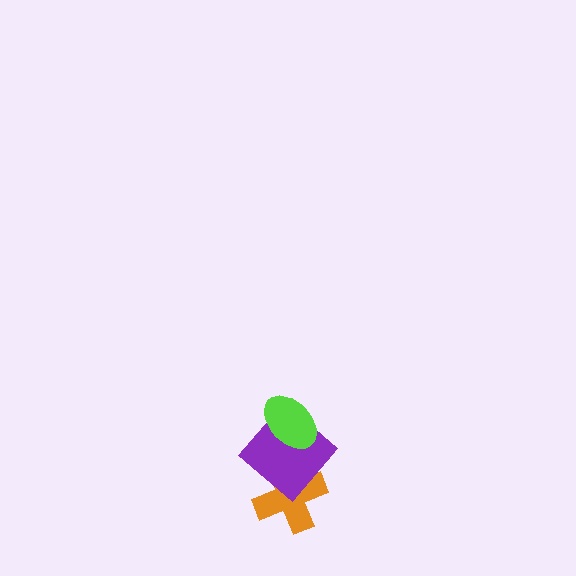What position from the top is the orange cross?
The orange cross is 3rd from the top.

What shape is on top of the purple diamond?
The lime ellipse is on top of the purple diamond.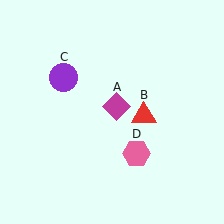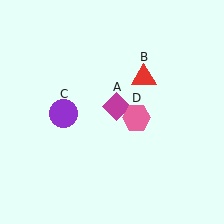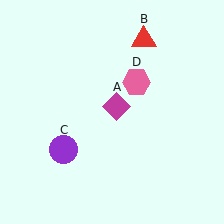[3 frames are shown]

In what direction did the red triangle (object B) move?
The red triangle (object B) moved up.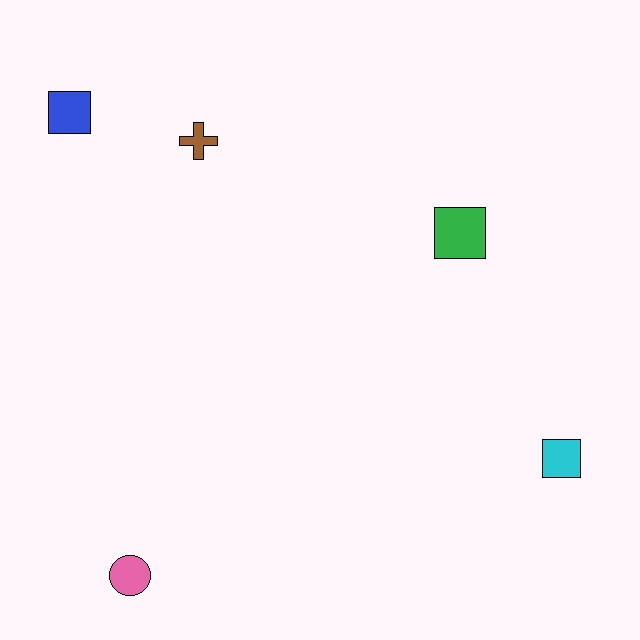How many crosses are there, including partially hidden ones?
There is 1 cross.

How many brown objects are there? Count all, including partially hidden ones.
There is 1 brown object.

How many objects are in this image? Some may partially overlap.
There are 5 objects.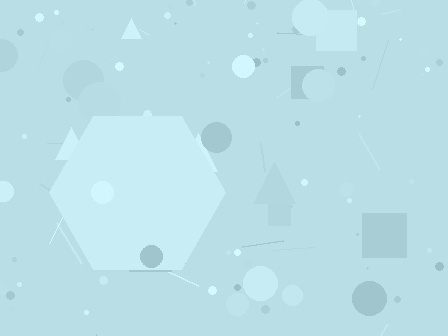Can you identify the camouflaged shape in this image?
The camouflaged shape is a hexagon.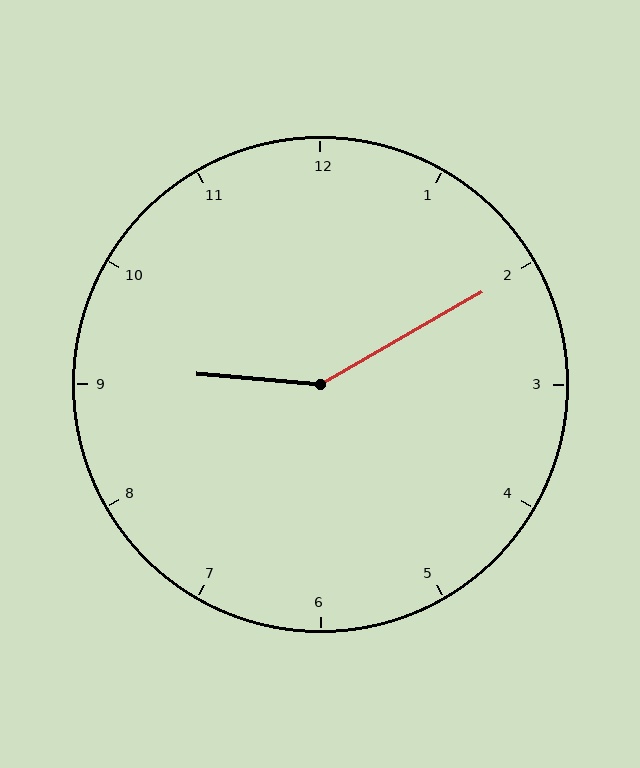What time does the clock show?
9:10.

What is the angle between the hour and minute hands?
Approximately 145 degrees.